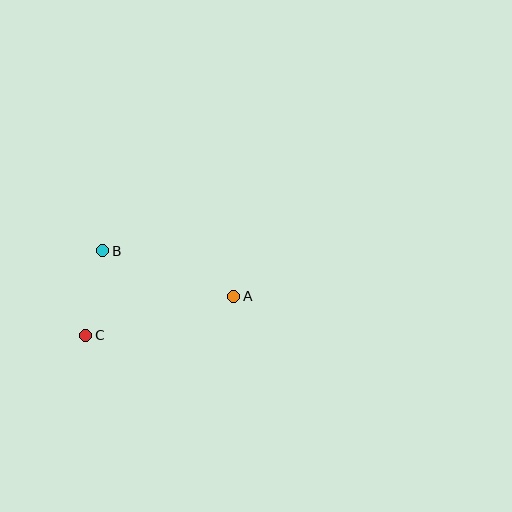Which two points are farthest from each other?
Points A and C are farthest from each other.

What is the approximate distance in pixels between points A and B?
The distance between A and B is approximately 139 pixels.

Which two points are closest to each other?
Points B and C are closest to each other.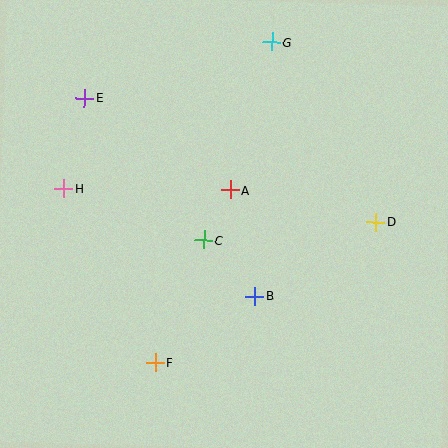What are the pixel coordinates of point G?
Point G is at (272, 42).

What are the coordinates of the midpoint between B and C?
The midpoint between B and C is at (229, 268).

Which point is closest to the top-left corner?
Point E is closest to the top-left corner.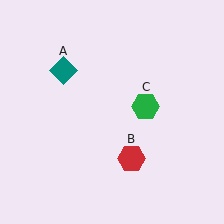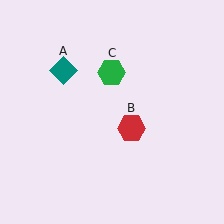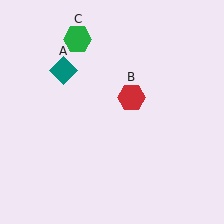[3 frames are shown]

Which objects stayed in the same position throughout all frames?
Teal diamond (object A) remained stationary.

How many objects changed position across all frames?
2 objects changed position: red hexagon (object B), green hexagon (object C).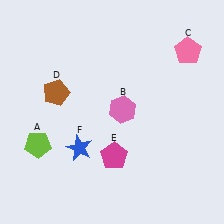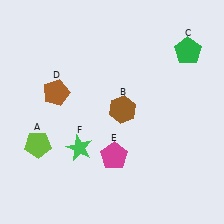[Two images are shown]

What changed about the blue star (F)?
In Image 1, F is blue. In Image 2, it changed to green.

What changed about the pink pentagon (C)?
In Image 1, C is pink. In Image 2, it changed to green.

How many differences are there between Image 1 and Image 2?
There are 3 differences between the two images.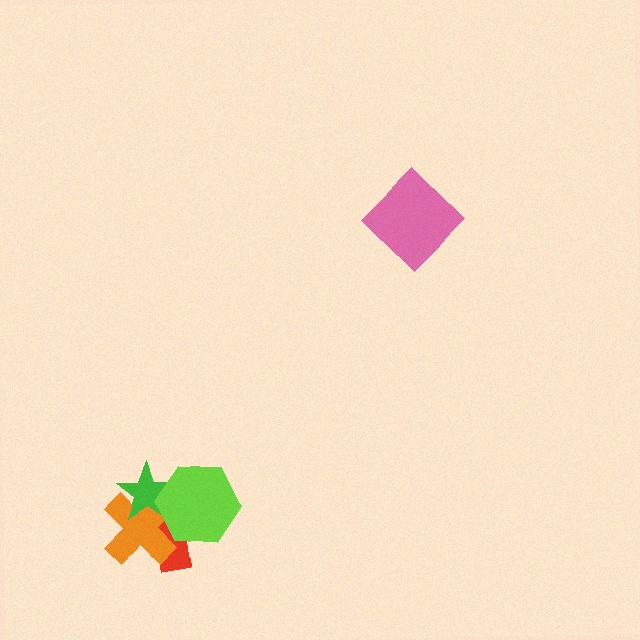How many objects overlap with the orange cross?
3 objects overlap with the orange cross.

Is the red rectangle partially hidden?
Yes, it is partially covered by another shape.